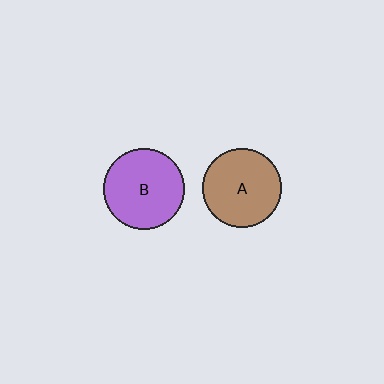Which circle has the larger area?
Circle B (purple).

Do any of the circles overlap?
No, none of the circles overlap.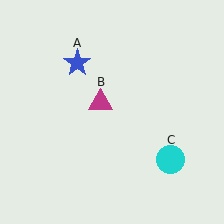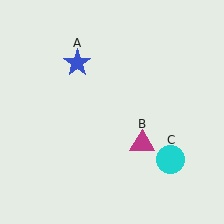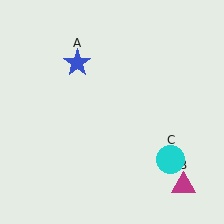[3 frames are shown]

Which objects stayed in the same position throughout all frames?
Blue star (object A) and cyan circle (object C) remained stationary.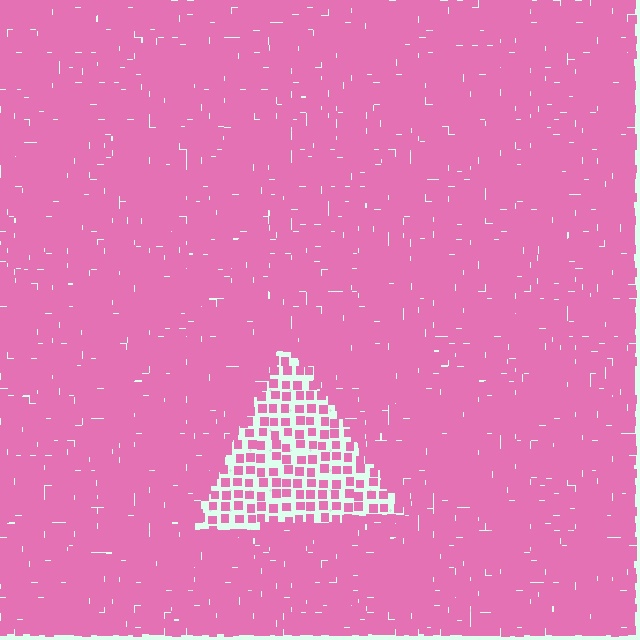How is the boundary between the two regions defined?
The boundary is defined by a change in element density (approximately 2.7x ratio). All elements are the same color, size, and shape.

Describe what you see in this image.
The image contains small pink elements arranged at two different densities. A triangle-shaped region is visible where the elements are less densely packed than the surrounding area.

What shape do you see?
I see a triangle.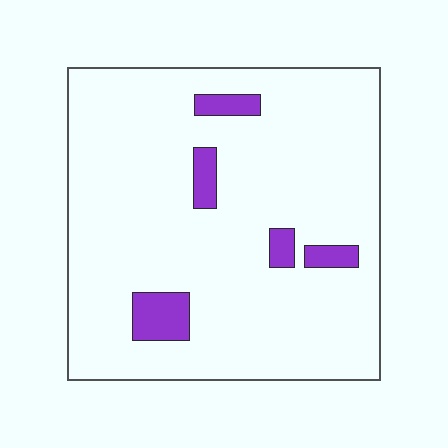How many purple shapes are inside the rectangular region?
5.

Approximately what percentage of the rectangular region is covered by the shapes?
Approximately 10%.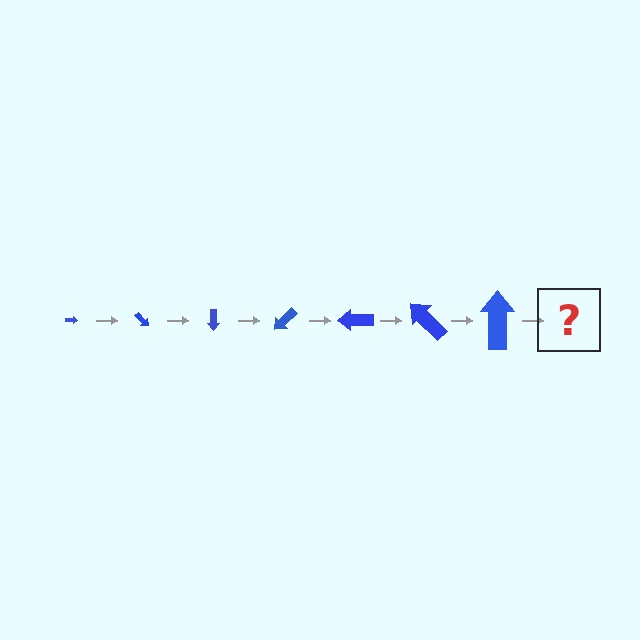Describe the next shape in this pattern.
It should be an arrow, larger than the previous one and rotated 315 degrees from the start.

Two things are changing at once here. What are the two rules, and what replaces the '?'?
The two rules are that the arrow grows larger each step and it rotates 45 degrees each step. The '?' should be an arrow, larger than the previous one and rotated 315 degrees from the start.